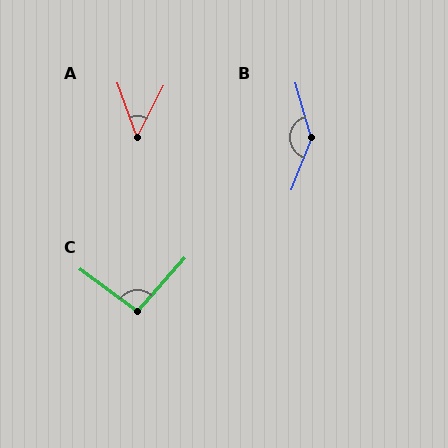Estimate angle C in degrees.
Approximately 95 degrees.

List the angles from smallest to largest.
A (47°), C (95°), B (143°).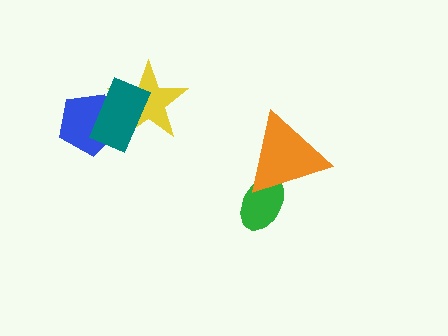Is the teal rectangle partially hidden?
No, no other shape covers it.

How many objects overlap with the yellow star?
2 objects overlap with the yellow star.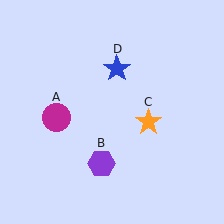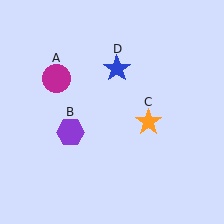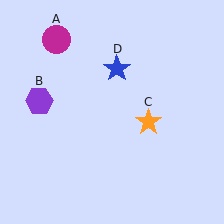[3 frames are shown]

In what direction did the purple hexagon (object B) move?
The purple hexagon (object B) moved up and to the left.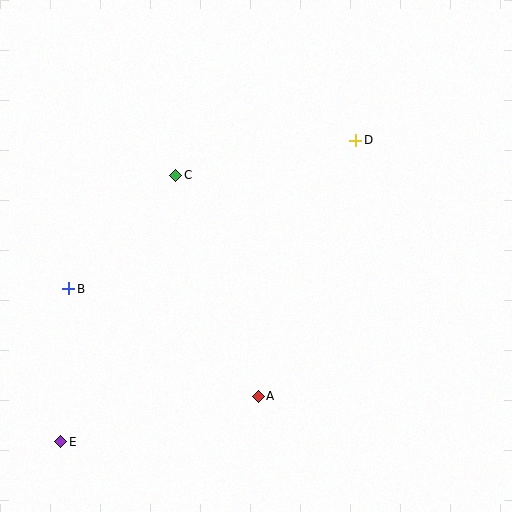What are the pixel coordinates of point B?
Point B is at (69, 289).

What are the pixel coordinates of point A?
Point A is at (258, 396).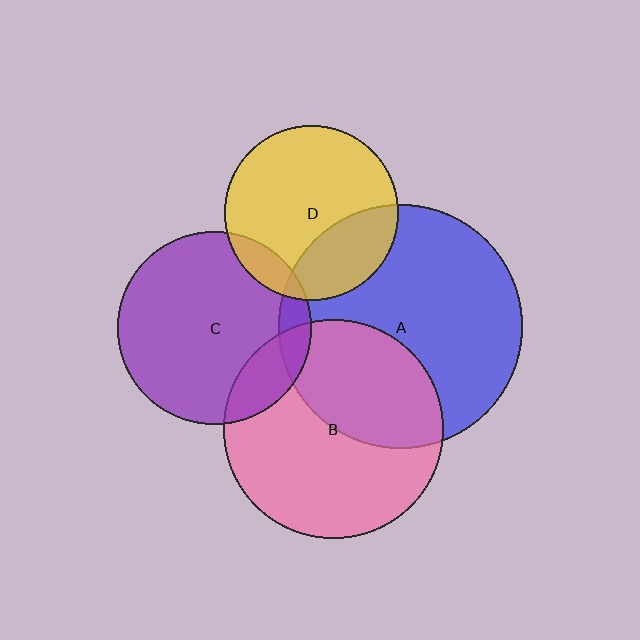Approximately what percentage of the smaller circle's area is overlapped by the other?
Approximately 10%.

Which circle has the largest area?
Circle A (blue).